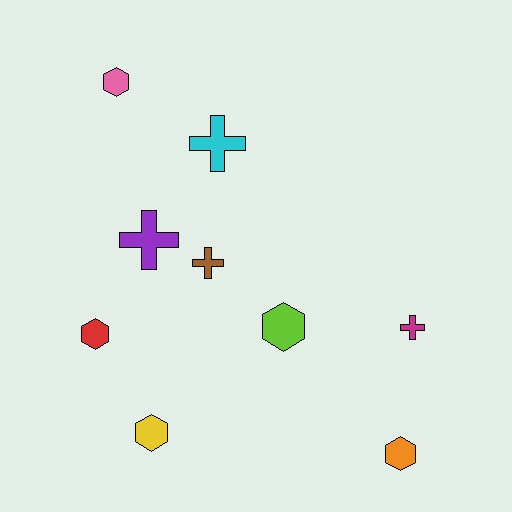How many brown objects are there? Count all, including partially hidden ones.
There is 1 brown object.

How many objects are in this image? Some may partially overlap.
There are 9 objects.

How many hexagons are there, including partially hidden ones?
There are 5 hexagons.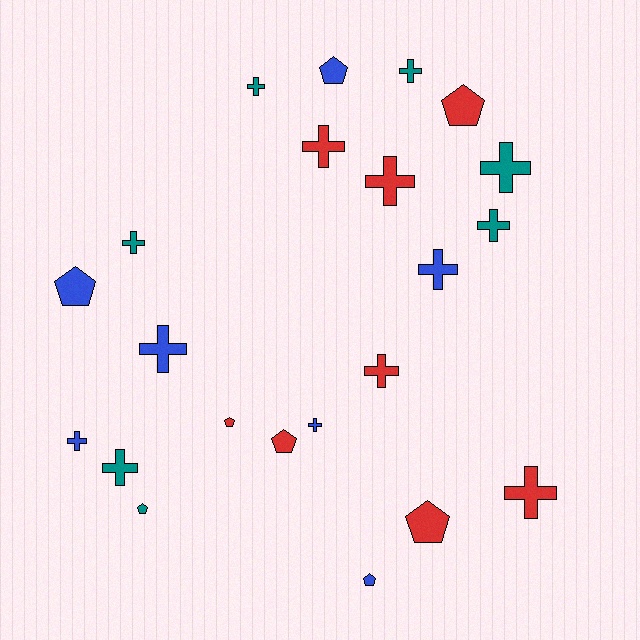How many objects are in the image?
There are 22 objects.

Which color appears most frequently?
Red, with 8 objects.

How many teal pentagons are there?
There is 1 teal pentagon.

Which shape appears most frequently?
Cross, with 14 objects.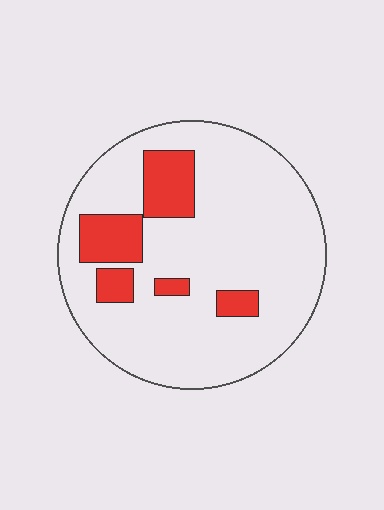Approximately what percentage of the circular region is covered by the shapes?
Approximately 15%.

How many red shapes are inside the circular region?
5.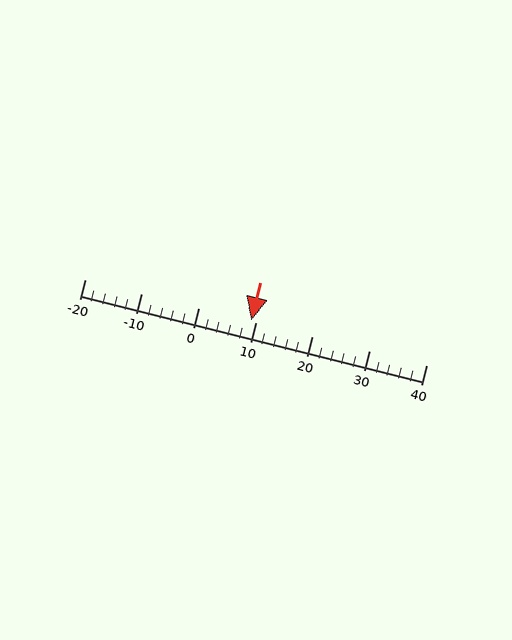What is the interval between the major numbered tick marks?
The major tick marks are spaced 10 units apart.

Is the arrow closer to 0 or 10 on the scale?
The arrow is closer to 10.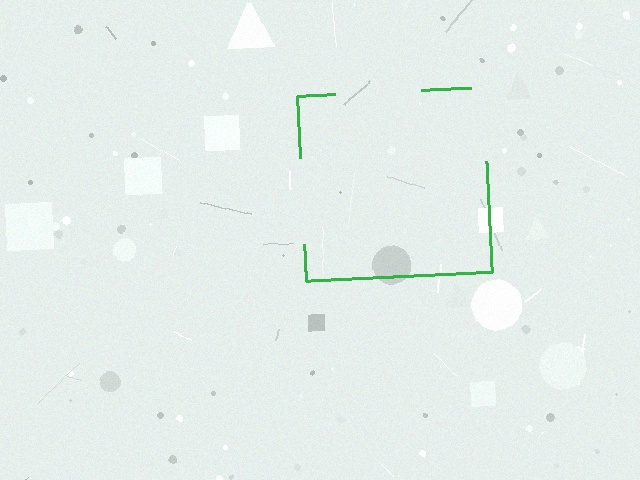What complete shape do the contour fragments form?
The contour fragments form a square.